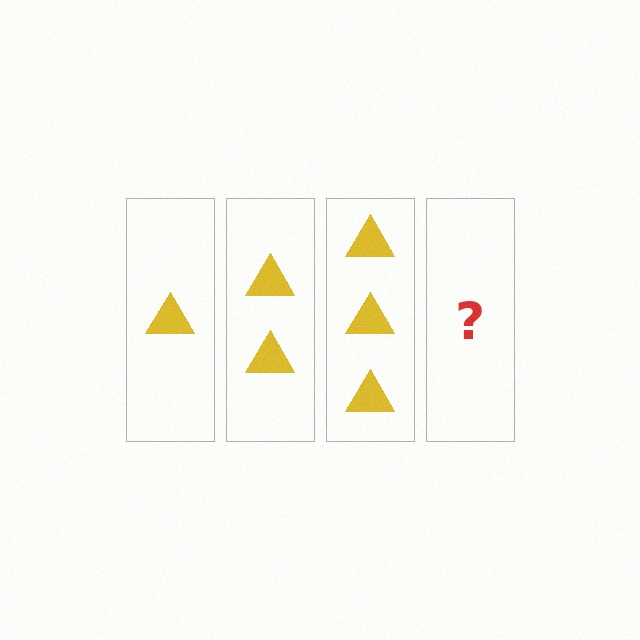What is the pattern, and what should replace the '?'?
The pattern is that each step adds one more triangle. The '?' should be 4 triangles.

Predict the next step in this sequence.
The next step is 4 triangles.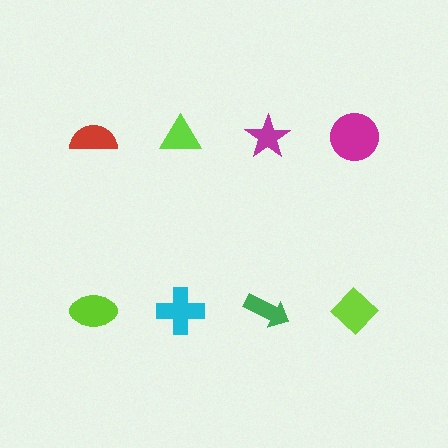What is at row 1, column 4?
A magenta circle.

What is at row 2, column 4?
A lime diamond.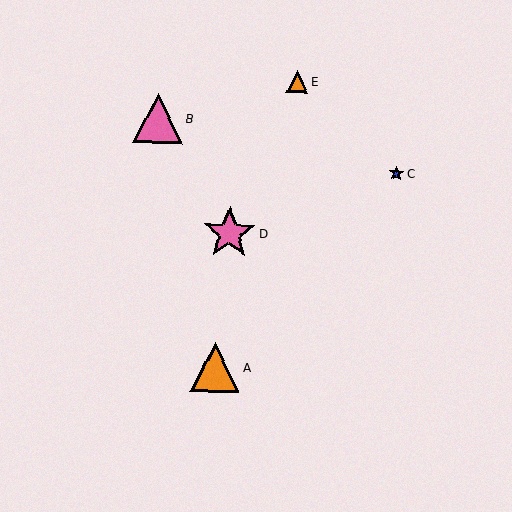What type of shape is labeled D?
Shape D is a pink star.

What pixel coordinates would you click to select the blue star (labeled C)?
Click at (396, 173) to select the blue star C.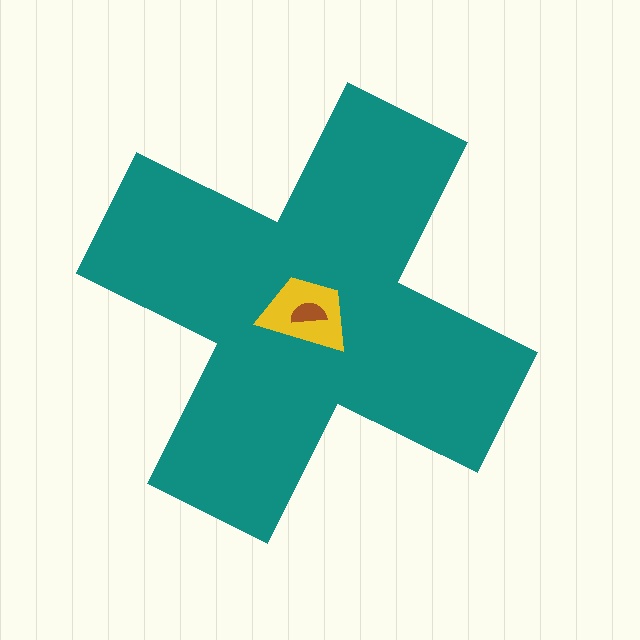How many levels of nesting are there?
3.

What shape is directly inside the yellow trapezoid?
The brown semicircle.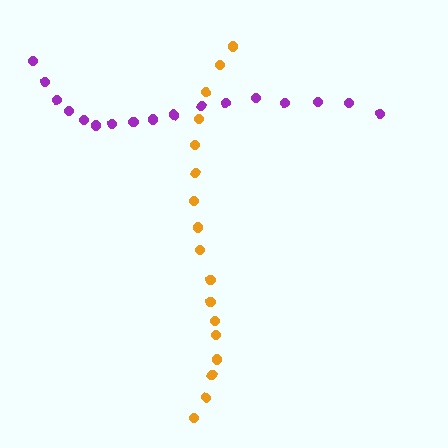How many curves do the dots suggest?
There are 2 distinct paths.